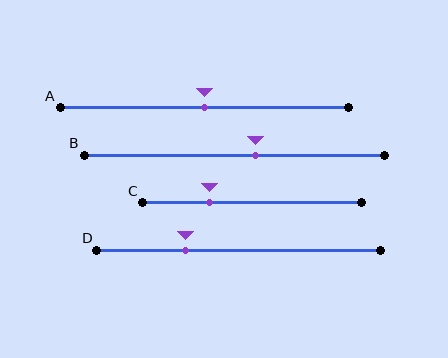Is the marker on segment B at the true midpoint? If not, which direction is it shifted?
No, the marker on segment B is shifted to the right by about 7% of the segment length.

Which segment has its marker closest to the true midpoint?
Segment A has its marker closest to the true midpoint.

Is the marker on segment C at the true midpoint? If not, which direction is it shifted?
No, the marker on segment C is shifted to the left by about 20% of the segment length.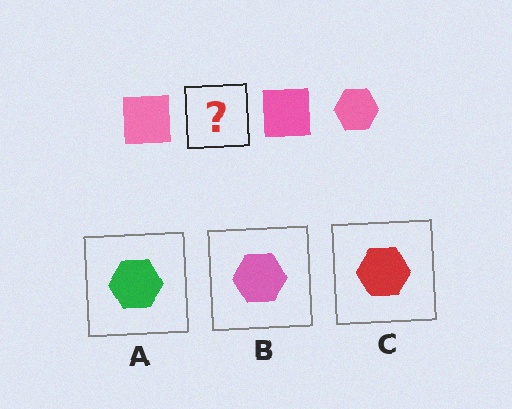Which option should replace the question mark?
Option B.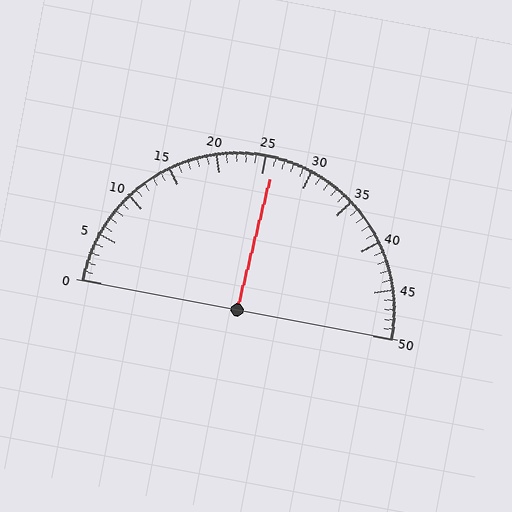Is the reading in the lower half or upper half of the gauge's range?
The reading is in the upper half of the range (0 to 50).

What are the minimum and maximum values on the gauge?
The gauge ranges from 0 to 50.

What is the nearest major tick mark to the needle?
The nearest major tick mark is 25.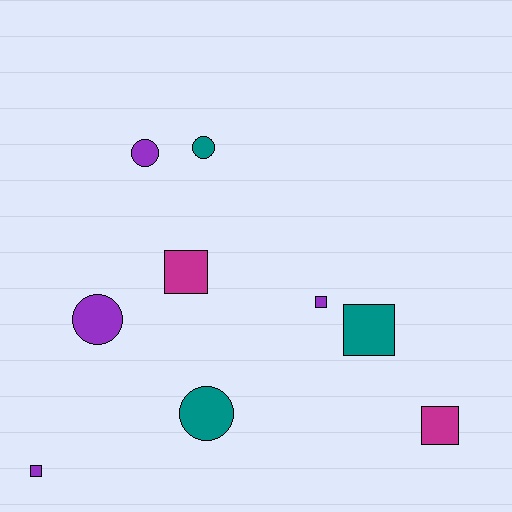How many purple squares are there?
There are 2 purple squares.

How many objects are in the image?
There are 9 objects.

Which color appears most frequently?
Purple, with 4 objects.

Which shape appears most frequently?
Square, with 5 objects.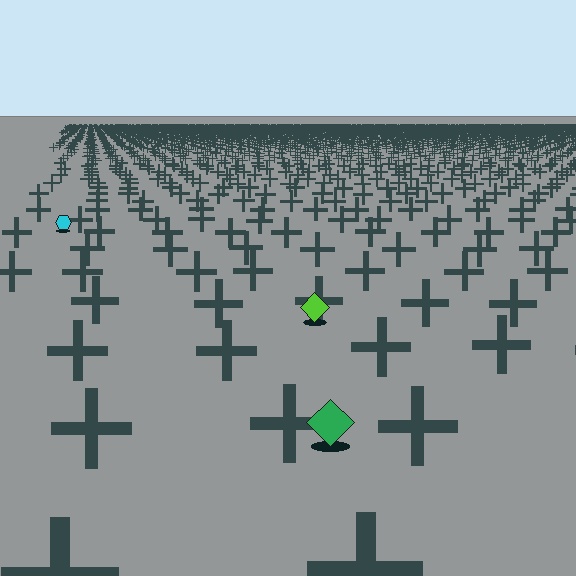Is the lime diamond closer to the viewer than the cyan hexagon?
Yes. The lime diamond is closer — you can tell from the texture gradient: the ground texture is coarser near it.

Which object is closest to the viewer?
The green diamond is closest. The texture marks near it are larger and more spread out.